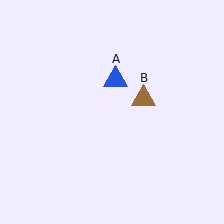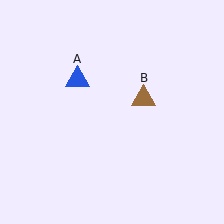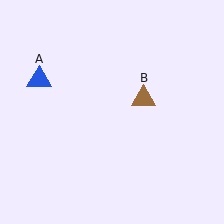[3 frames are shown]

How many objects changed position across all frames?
1 object changed position: blue triangle (object A).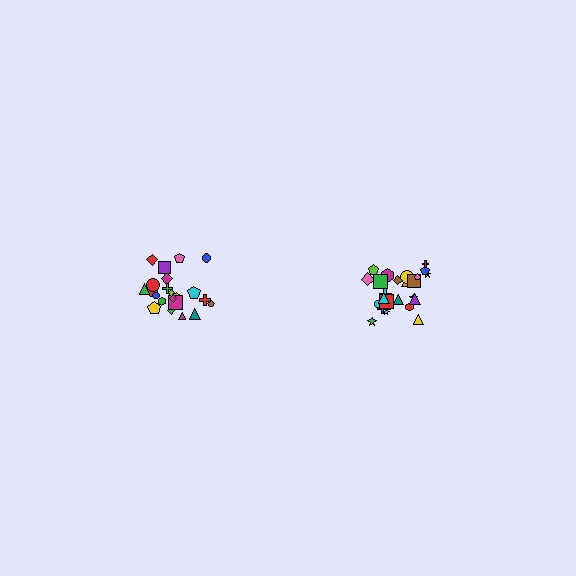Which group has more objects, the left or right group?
The right group.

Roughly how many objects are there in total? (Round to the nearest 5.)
Roughly 45 objects in total.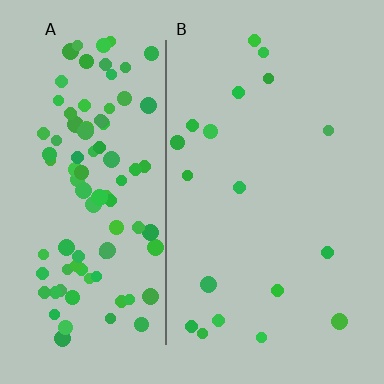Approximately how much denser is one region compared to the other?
Approximately 5.4× — region A over region B.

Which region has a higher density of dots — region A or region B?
A (the left).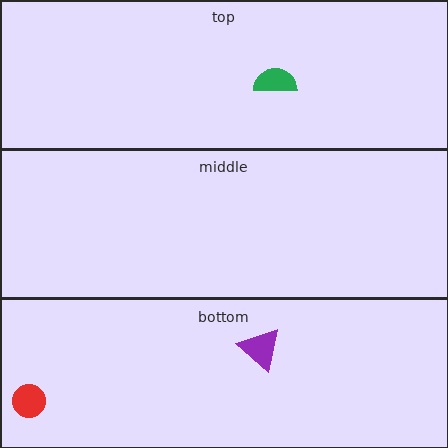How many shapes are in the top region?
1.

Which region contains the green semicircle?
The top region.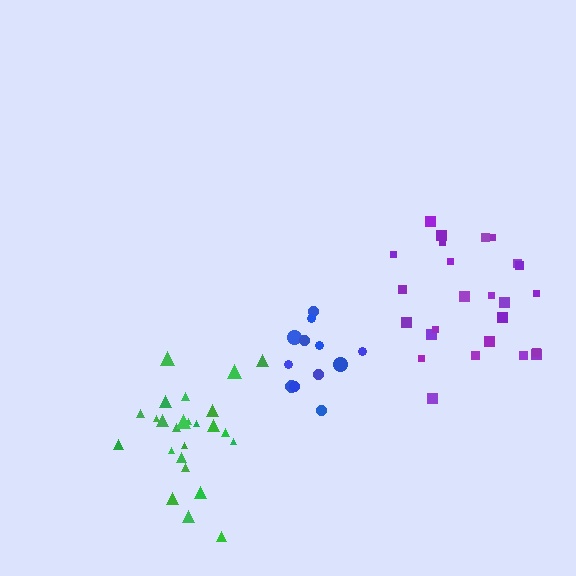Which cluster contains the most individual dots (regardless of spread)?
Purple (25).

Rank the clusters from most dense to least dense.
blue, green, purple.